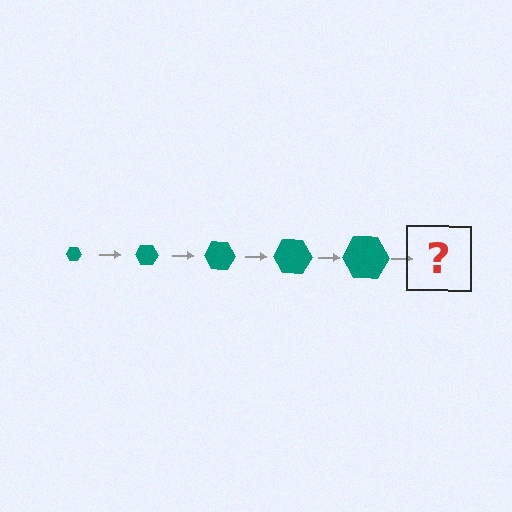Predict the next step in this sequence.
The next step is a teal hexagon, larger than the previous one.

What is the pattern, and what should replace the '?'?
The pattern is that the hexagon gets progressively larger each step. The '?' should be a teal hexagon, larger than the previous one.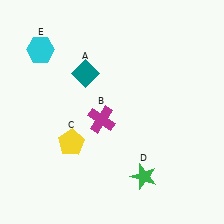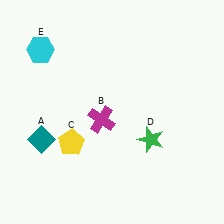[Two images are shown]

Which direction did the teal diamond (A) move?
The teal diamond (A) moved down.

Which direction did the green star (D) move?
The green star (D) moved up.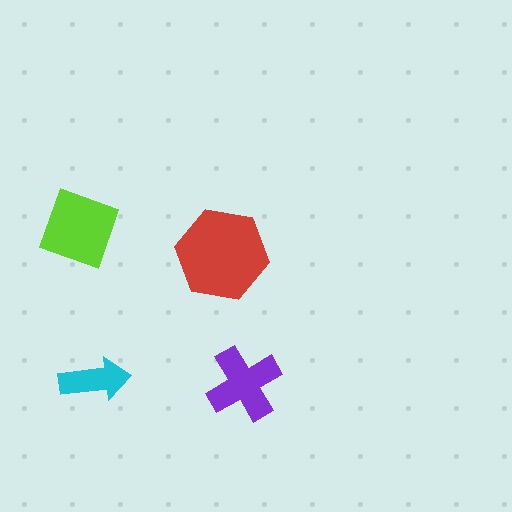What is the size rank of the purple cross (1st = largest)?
3rd.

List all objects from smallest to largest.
The cyan arrow, the purple cross, the lime square, the red hexagon.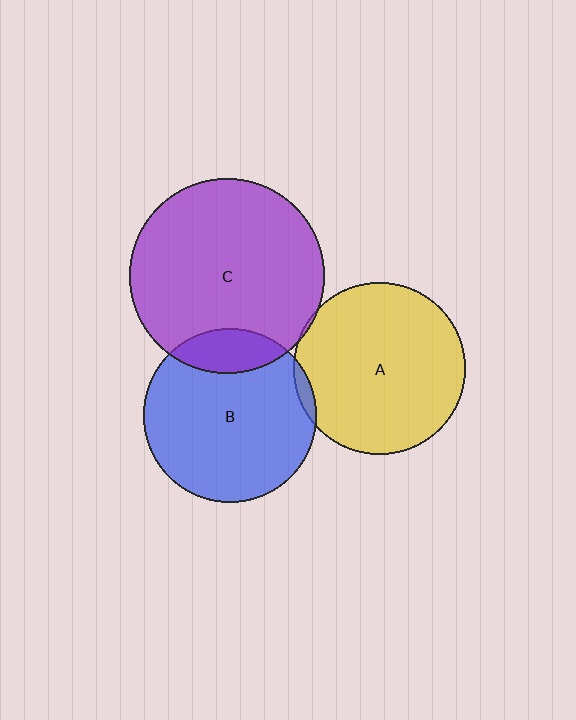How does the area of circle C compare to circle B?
Approximately 1.3 times.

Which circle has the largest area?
Circle C (purple).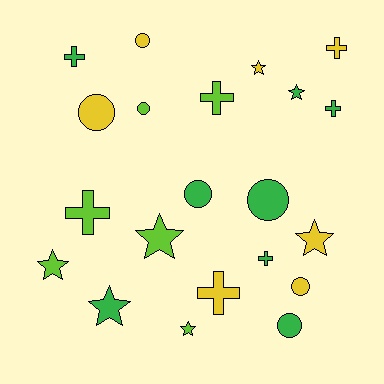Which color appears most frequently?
Green, with 8 objects.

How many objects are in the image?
There are 21 objects.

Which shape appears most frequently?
Cross, with 7 objects.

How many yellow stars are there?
There are 2 yellow stars.